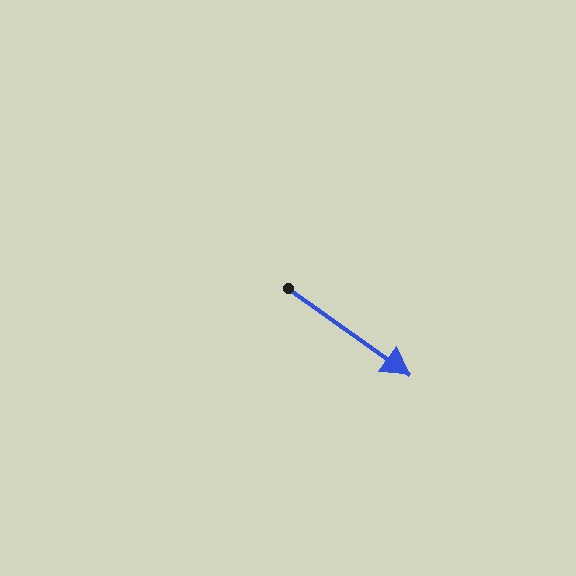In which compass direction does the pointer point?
Southeast.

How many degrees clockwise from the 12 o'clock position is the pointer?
Approximately 125 degrees.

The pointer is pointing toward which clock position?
Roughly 4 o'clock.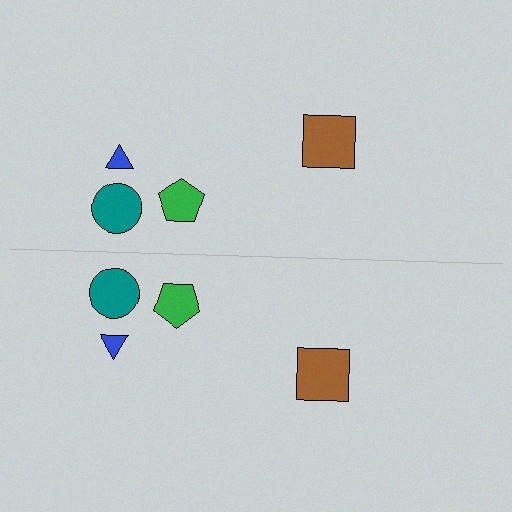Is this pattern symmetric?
Yes, this pattern has bilateral (reflection) symmetry.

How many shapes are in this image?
There are 8 shapes in this image.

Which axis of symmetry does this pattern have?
The pattern has a horizontal axis of symmetry running through the center of the image.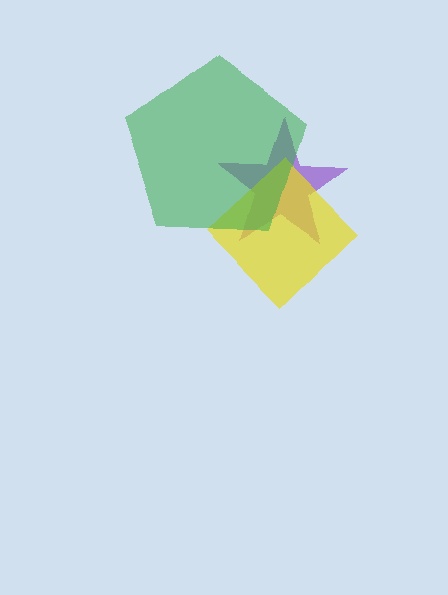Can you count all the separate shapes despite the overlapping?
Yes, there are 3 separate shapes.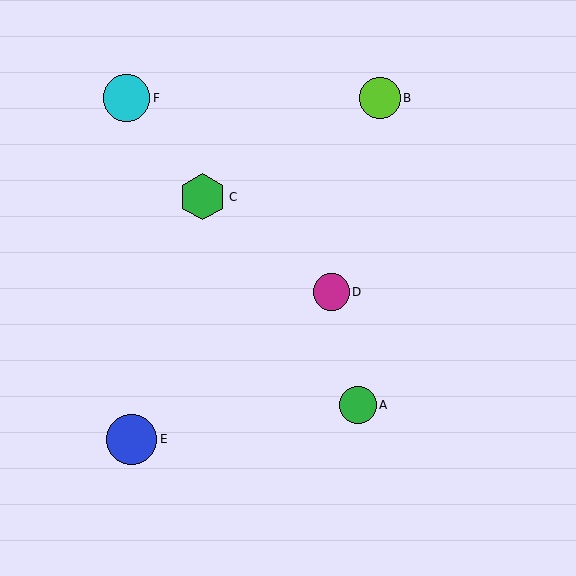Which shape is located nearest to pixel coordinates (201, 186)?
The green hexagon (labeled C) at (203, 197) is nearest to that location.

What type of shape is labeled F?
Shape F is a cyan circle.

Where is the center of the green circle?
The center of the green circle is at (358, 405).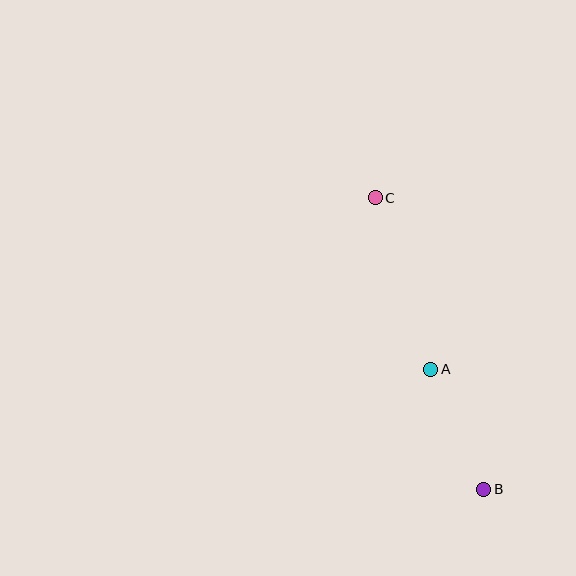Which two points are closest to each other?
Points A and B are closest to each other.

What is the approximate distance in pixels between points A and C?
The distance between A and C is approximately 180 pixels.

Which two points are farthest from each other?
Points B and C are farthest from each other.